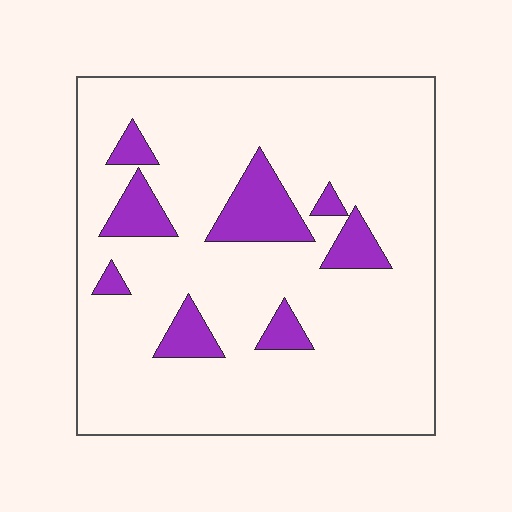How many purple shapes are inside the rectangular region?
8.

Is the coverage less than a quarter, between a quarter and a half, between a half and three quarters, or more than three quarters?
Less than a quarter.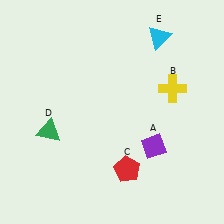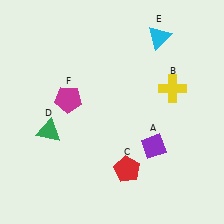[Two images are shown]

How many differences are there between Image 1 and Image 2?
There is 1 difference between the two images.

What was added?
A magenta pentagon (F) was added in Image 2.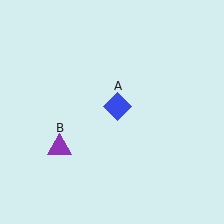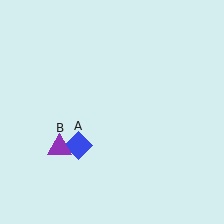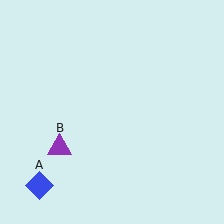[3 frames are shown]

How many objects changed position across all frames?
1 object changed position: blue diamond (object A).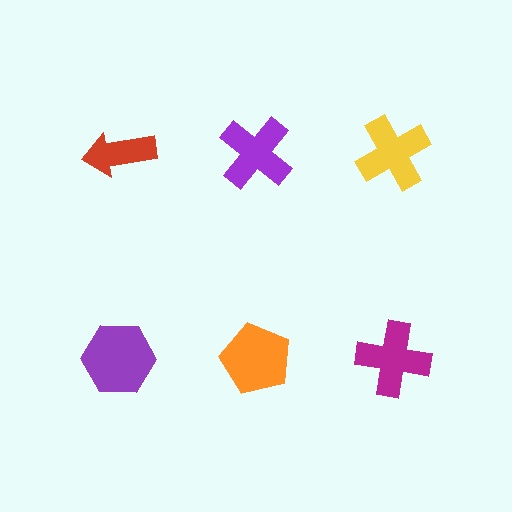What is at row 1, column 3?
A yellow cross.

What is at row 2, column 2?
An orange pentagon.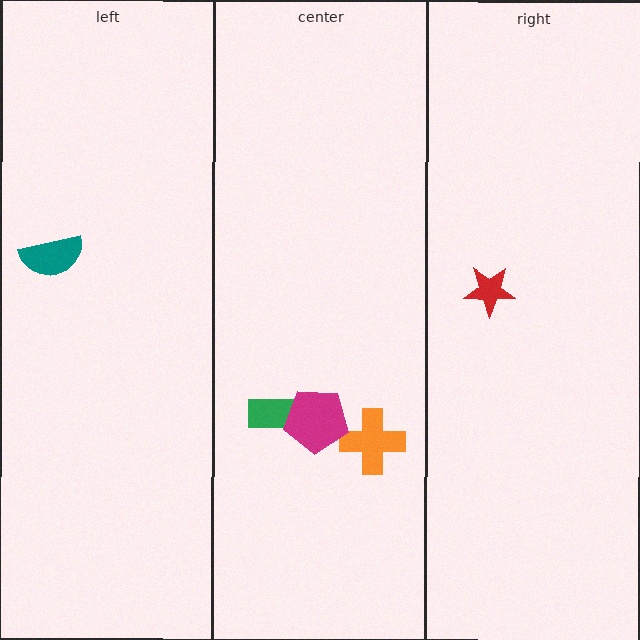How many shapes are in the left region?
1.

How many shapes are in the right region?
1.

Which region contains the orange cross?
The center region.